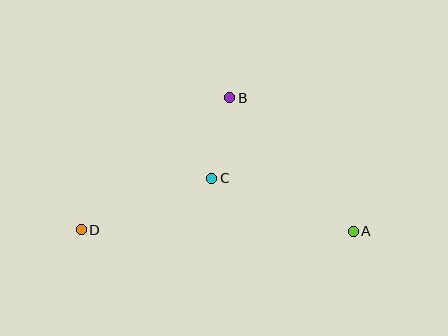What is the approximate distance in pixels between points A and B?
The distance between A and B is approximately 182 pixels.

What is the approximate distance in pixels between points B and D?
The distance between B and D is approximately 199 pixels.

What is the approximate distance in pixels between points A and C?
The distance between A and C is approximately 151 pixels.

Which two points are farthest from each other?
Points A and D are farthest from each other.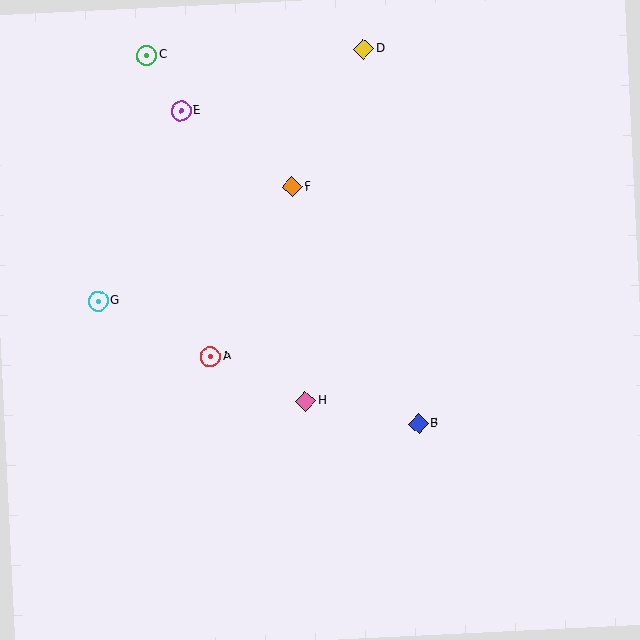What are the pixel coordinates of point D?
Point D is at (364, 49).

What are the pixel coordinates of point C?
Point C is at (147, 55).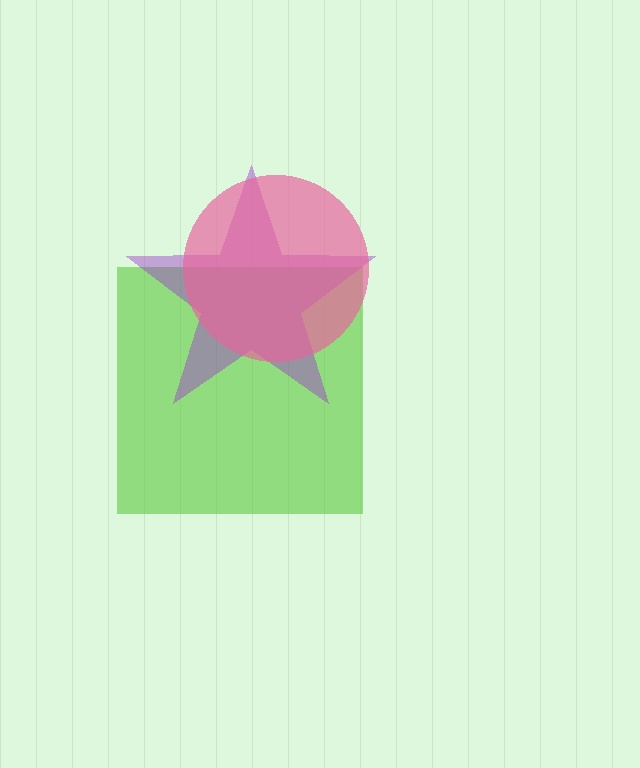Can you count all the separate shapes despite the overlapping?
Yes, there are 3 separate shapes.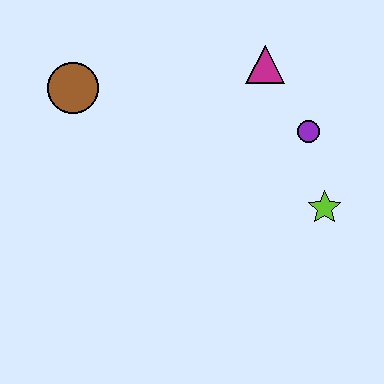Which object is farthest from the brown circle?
The lime star is farthest from the brown circle.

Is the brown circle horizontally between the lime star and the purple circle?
No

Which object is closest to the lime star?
The purple circle is closest to the lime star.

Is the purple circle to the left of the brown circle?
No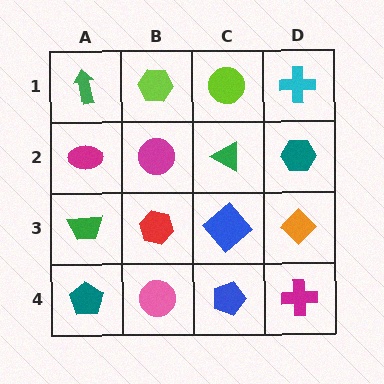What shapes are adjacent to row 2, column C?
A lime circle (row 1, column C), a blue diamond (row 3, column C), a magenta circle (row 2, column B), a teal hexagon (row 2, column D).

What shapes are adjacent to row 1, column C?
A green triangle (row 2, column C), a lime hexagon (row 1, column B), a cyan cross (row 1, column D).